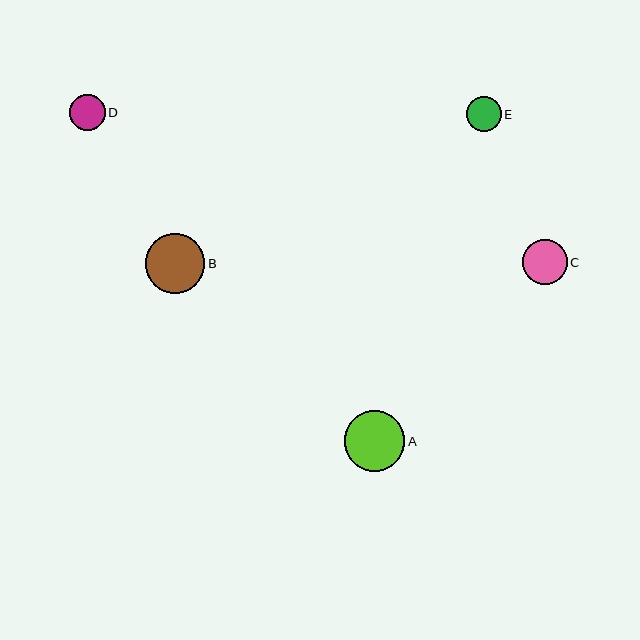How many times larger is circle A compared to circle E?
Circle A is approximately 1.7 times the size of circle E.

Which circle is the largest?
Circle A is the largest with a size of approximately 61 pixels.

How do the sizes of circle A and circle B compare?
Circle A and circle B are approximately the same size.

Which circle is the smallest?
Circle E is the smallest with a size of approximately 35 pixels.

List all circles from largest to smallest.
From largest to smallest: A, B, C, D, E.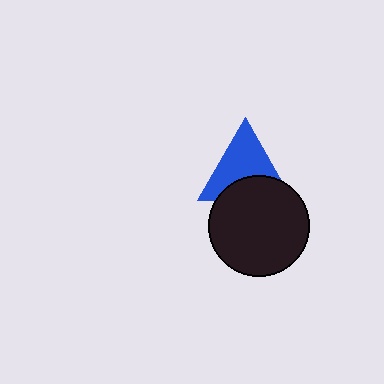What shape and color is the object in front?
The object in front is a black circle.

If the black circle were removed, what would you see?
You would see the complete blue triangle.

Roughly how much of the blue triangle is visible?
About half of it is visible (roughly 63%).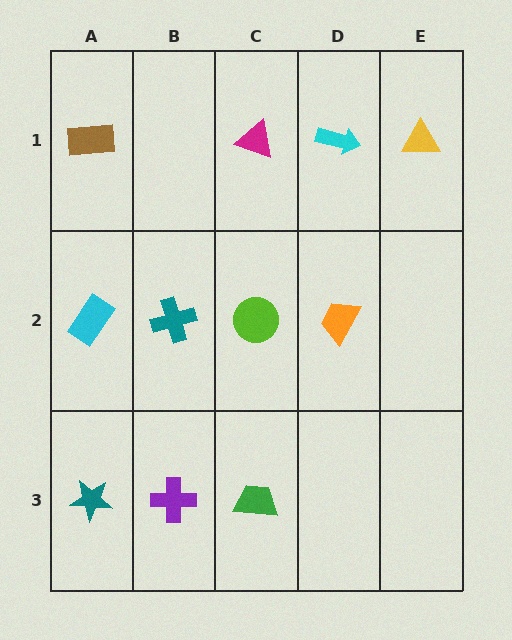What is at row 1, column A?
A brown rectangle.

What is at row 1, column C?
A magenta triangle.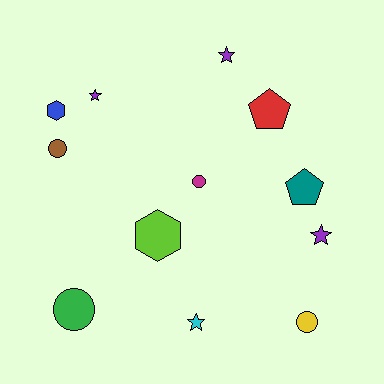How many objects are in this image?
There are 12 objects.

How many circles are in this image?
There are 4 circles.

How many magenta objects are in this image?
There is 1 magenta object.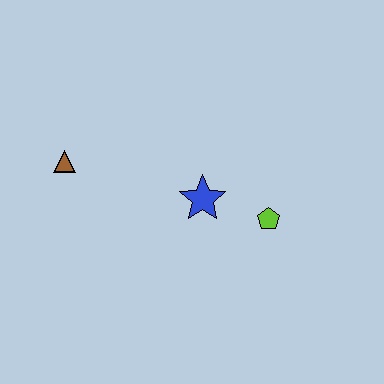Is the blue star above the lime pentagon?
Yes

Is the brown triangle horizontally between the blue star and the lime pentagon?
No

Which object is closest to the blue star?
The lime pentagon is closest to the blue star.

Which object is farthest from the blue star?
The brown triangle is farthest from the blue star.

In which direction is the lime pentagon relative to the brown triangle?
The lime pentagon is to the right of the brown triangle.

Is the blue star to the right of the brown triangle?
Yes